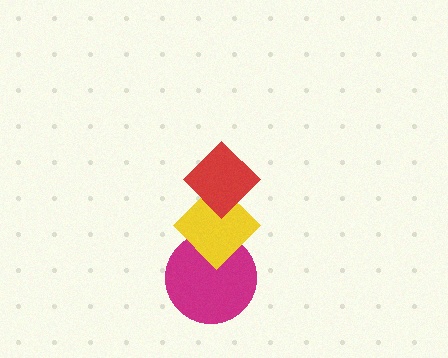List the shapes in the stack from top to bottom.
From top to bottom: the red diamond, the yellow diamond, the magenta circle.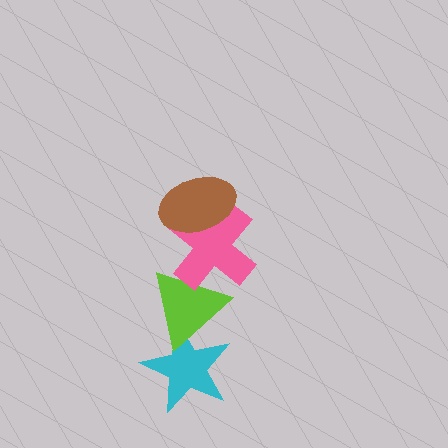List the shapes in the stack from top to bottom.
From top to bottom: the brown ellipse, the pink cross, the lime triangle, the cyan star.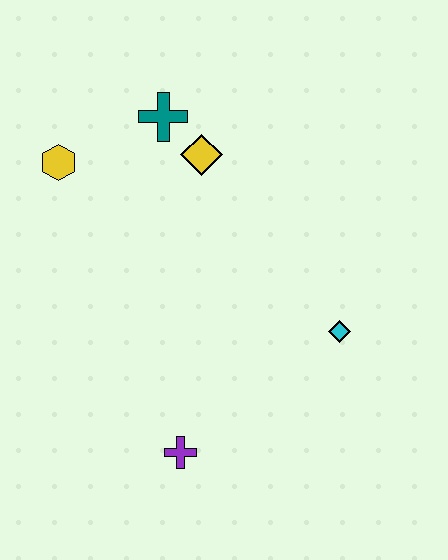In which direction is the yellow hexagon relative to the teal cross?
The yellow hexagon is to the left of the teal cross.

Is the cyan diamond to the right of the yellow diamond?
Yes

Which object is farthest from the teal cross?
The purple cross is farthest from the teal cross.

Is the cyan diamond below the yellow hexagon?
Yes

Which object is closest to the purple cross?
The cyan diamond is closest to the purple cross.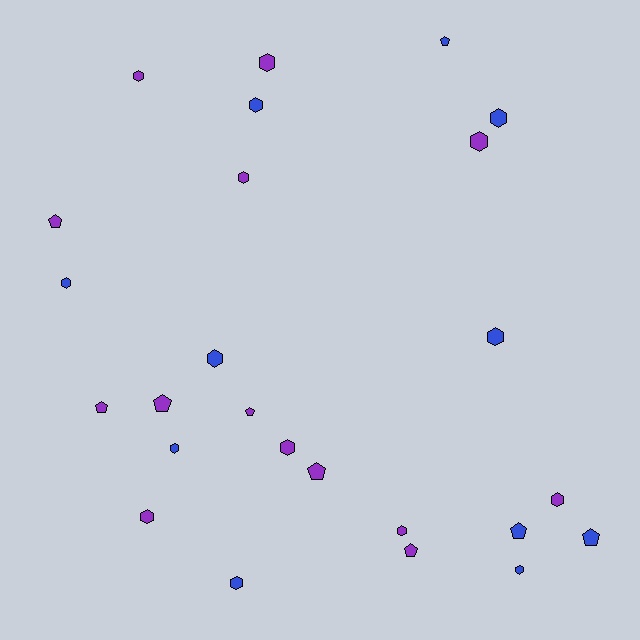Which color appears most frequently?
Purple, with 14 objects.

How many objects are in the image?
There are 25 objects.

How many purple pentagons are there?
There are 6 purple pentagons.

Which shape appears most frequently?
Hexagon, with 16 objects.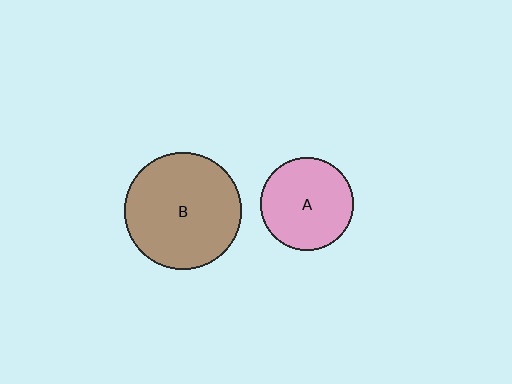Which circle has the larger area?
Circle B (brown).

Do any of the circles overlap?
No, none of the circles overlap.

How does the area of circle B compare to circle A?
Approximately 1.6 times.